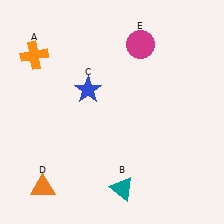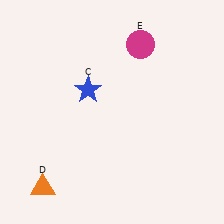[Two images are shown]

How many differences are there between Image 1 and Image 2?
There are 2 differences between the two images.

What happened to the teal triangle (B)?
The teal triangle (B) was removed in Image 2. It was in the bottom-right area of Image 1.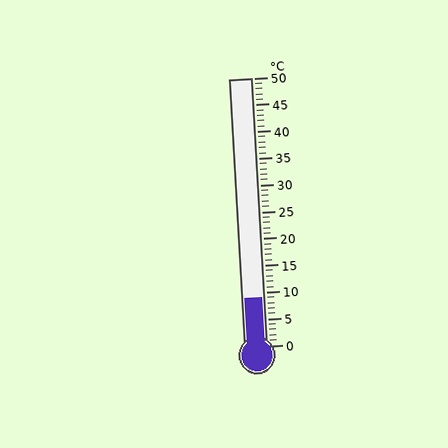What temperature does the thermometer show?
The thermometer shows approximately 9°C.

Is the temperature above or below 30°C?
The temperature is below 30°C.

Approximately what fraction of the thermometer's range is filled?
The thermometer is filled to approximately 20% of its range.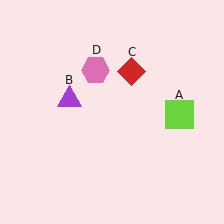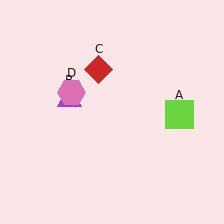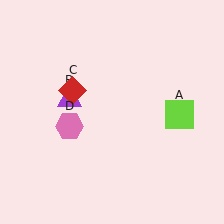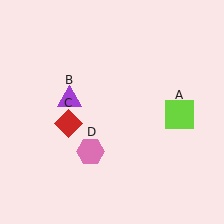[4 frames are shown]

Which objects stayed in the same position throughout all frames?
Lime square (object A) and purple triangle (object B) remained stationary.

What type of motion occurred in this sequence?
The red diamond (object C), pink hexagon (object D) rotated counterclockwise around the center of the scene.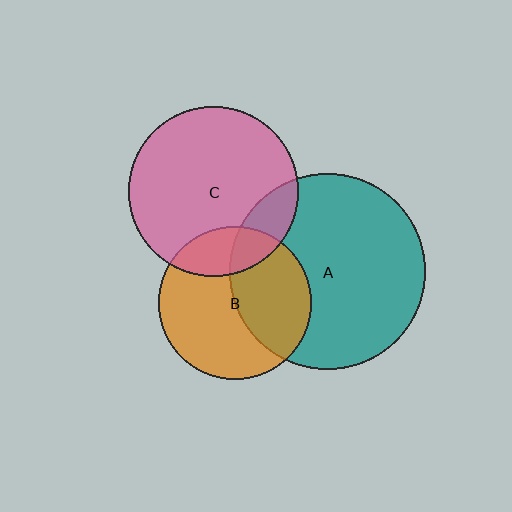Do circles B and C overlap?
Yes.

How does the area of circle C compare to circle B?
Approximately 1.2 times.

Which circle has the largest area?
Circle A (teal).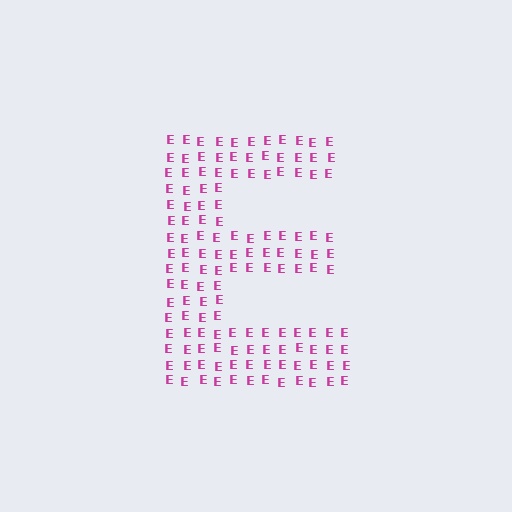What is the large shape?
The large shape is the letter E.